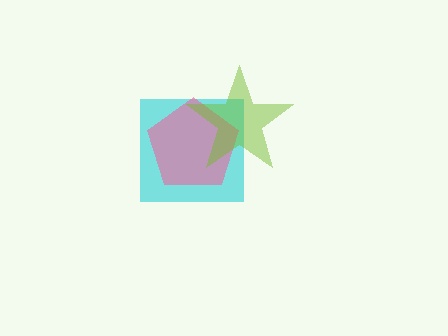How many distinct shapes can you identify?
There are 3 distinct shapes: a cyan square, a pink pentagon, a lime star.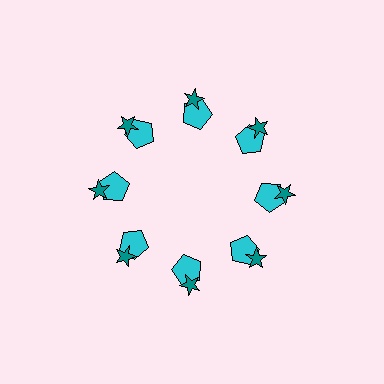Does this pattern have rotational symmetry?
Yes, this pattern has 8-fold rotational symmetry. It looks the same after rotating 45 degrees around the center.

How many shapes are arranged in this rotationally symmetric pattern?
There are 16 shapes, arranged in 8 groups of 2.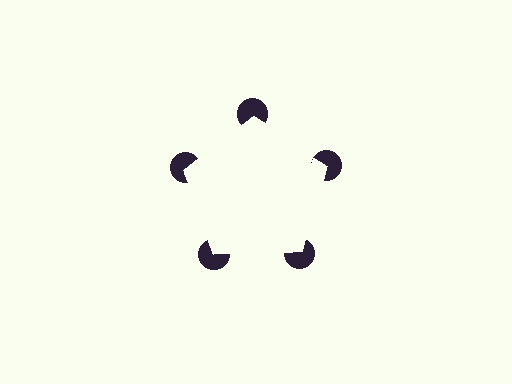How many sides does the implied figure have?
5 sides.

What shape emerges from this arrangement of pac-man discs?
An illusory pentagon — its edges are inferred from the aligned wedge cuts in the pac-man discs, not physically drawn.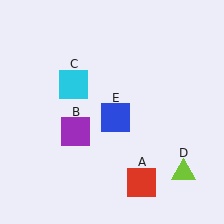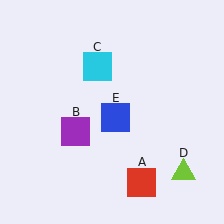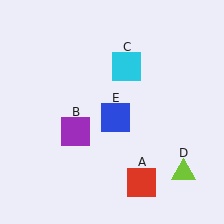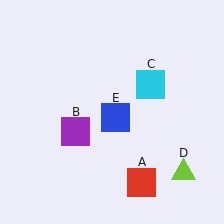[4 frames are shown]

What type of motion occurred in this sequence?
The cyan square (object C) rotated clockwise around the center of the scene.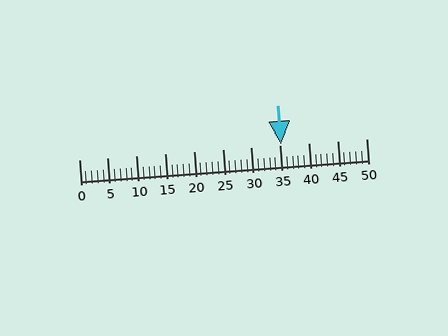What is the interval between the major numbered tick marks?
The major tick marks are spaced 5 units apart.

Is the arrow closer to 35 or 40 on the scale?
The arrow is closer to 35.